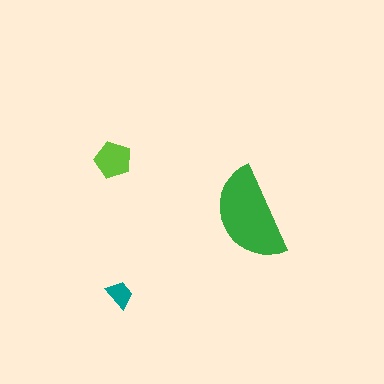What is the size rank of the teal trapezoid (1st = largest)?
3rd.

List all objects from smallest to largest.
The teal trapezoid, the lime pentagon, the green semicircle.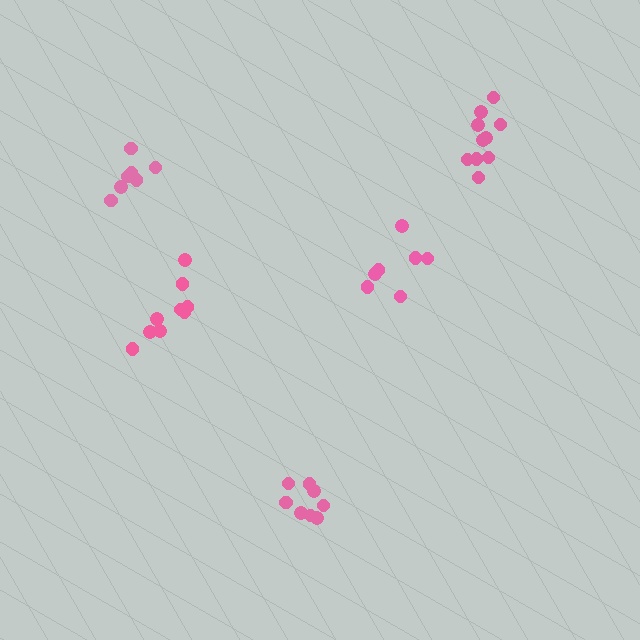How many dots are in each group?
Group 1: 9 dots, Group 2: 7 dots, Group 3: 7 dots, Group 4: 8 dots, Group 5: 10 dots (41 total).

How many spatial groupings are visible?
There are 5 spatial groupings.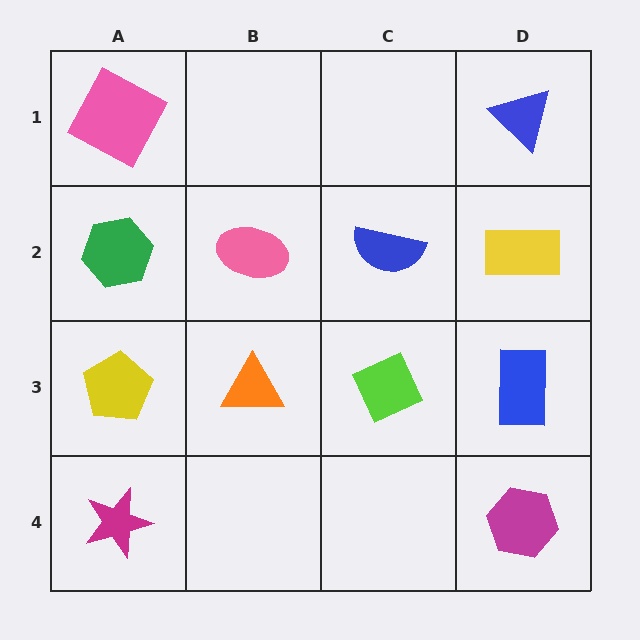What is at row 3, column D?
A blue rectangle.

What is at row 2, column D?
A yellow rectangle.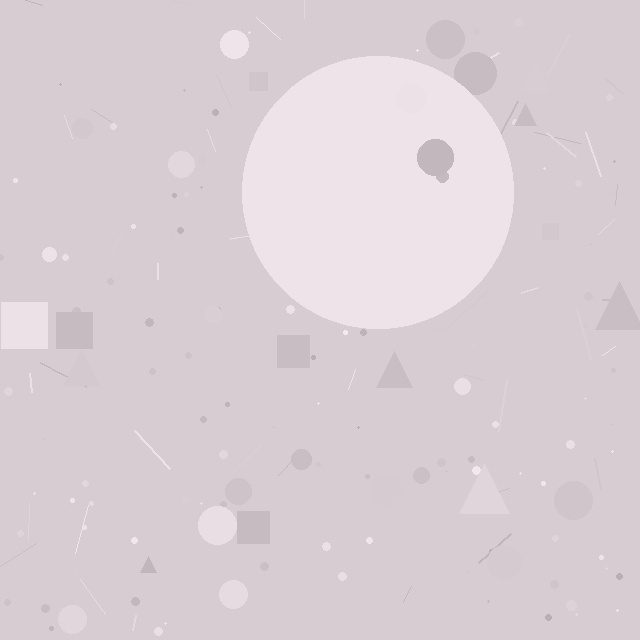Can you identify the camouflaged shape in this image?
The camouflaged shape is a circle.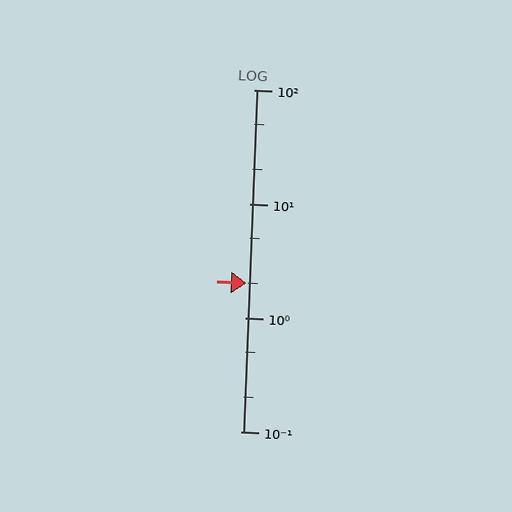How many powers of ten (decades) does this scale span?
The scale spans 3 decades, from 0.1 to 100.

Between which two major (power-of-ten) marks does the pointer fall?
The pointer is between 1 and 10.